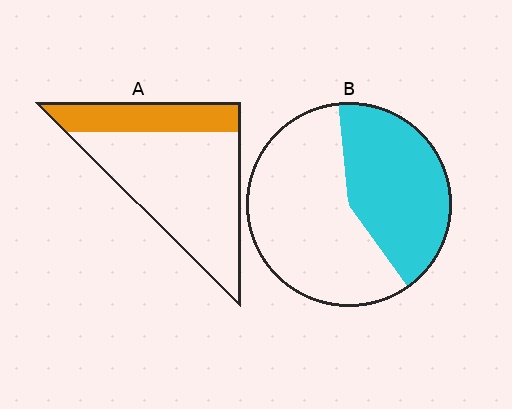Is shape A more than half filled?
No.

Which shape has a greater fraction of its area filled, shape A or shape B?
Shape B.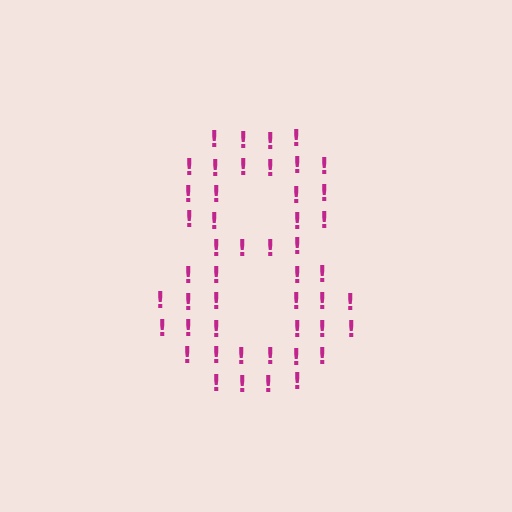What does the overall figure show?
The overall figure shows the digit 8.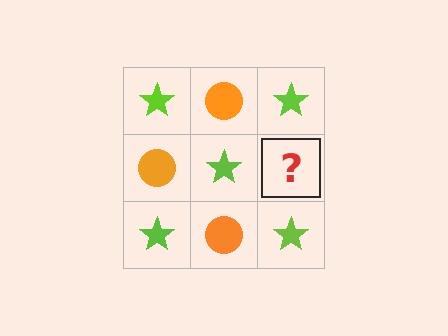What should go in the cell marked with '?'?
The missing cell should contain an orange circle.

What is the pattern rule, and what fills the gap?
The rule is that it alternates lime star and orange circle in a checkerboard pattern. The gap should be filled with an orange circle.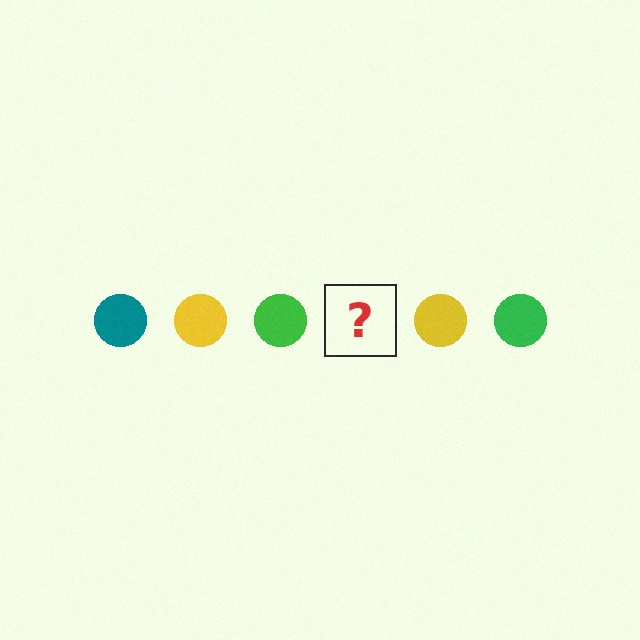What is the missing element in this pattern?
The missing element is a teal circle.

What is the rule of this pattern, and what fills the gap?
The rule is that the pattern cycles through teal, yellow, green circles. The gap should be filled with a teal circle.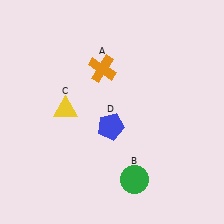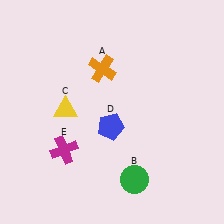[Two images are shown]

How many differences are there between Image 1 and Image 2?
There is 1 difference between the two images.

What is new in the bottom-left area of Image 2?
A magenta cross (E) was added in the bottom-left area of Image 2.